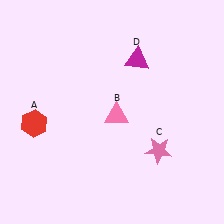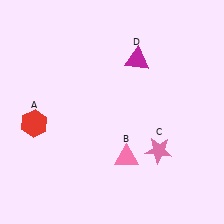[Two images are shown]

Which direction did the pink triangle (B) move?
The pink triangle (B) moved down.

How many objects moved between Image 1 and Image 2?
1 object moved between the two images.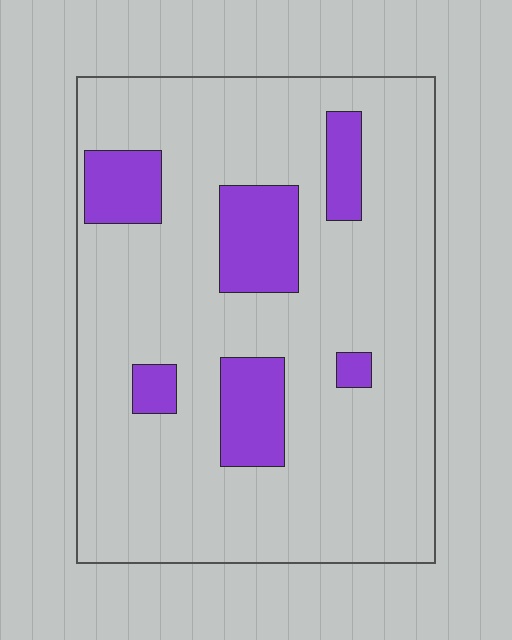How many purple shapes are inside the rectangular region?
6.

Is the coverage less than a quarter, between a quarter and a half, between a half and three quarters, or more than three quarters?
Less than a quarter.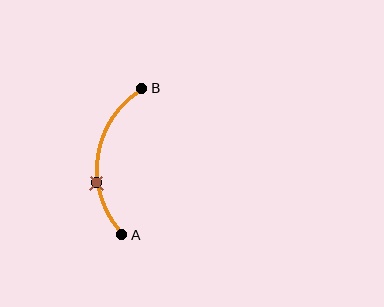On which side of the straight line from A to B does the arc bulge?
The arc bulges to the left of the straight line connecting A and B.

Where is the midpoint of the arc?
The arc midpoint is the point on the curve farthest from the straight line joining A and B. It sits to the left of that line.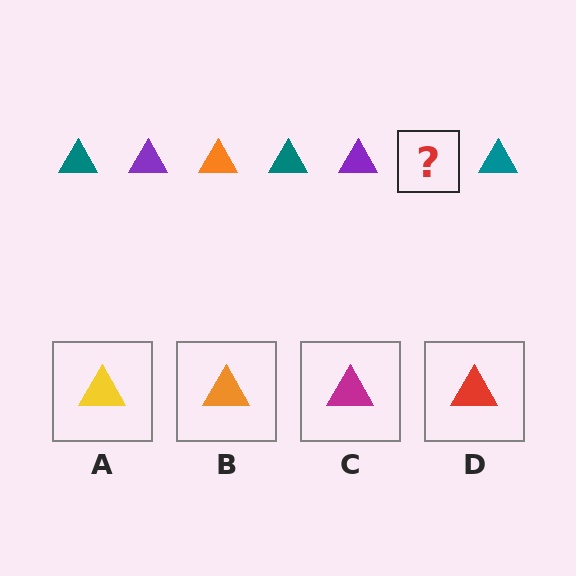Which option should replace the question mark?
Option B.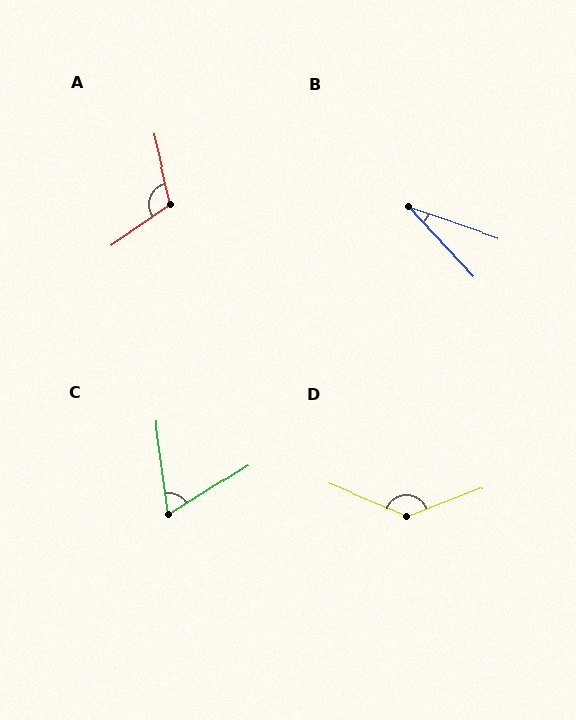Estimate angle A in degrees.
Approximately 112 degrees.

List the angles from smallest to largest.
B (28°), C (65°), A (112°), D (136°).